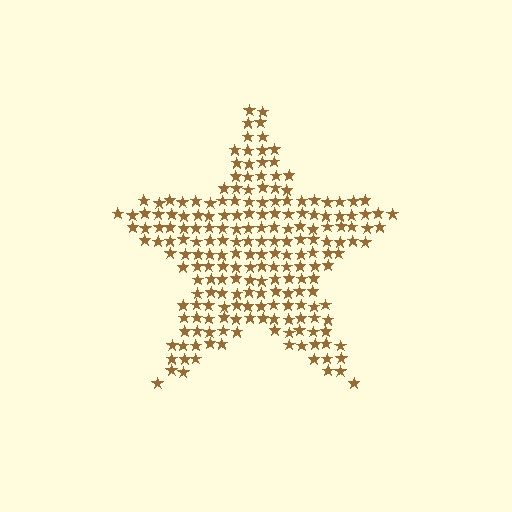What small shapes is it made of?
It is made of small stars.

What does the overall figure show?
The overall figure shows a star.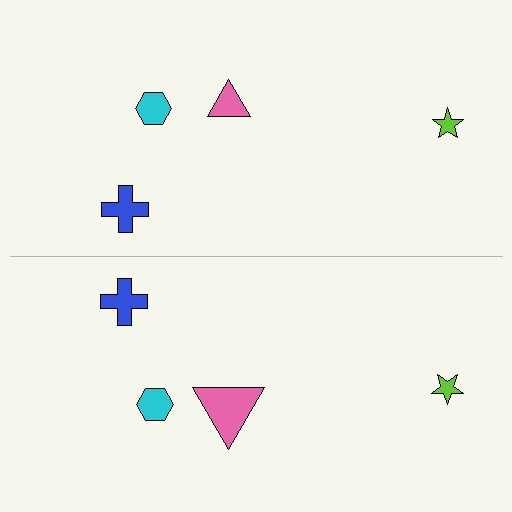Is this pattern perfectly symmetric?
No, the pattern is not perfectly symmetric. The pink triangle on the bottom side has a different size than its mirror counterpart.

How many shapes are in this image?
There are 8 shapes in this image.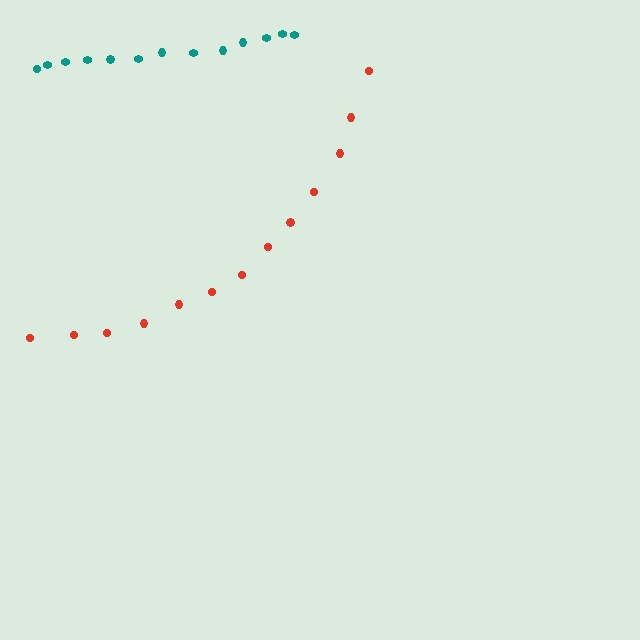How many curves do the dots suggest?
There are 2 distinct paths.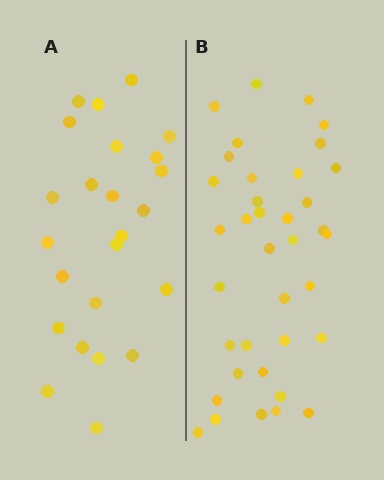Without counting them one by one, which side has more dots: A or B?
Region B (the right region) has more dots.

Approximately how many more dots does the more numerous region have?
Region B has approximately 15 more dots than region A.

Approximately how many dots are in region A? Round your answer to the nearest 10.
About 20 dots. (The exact count is 24, which rounds to 20.)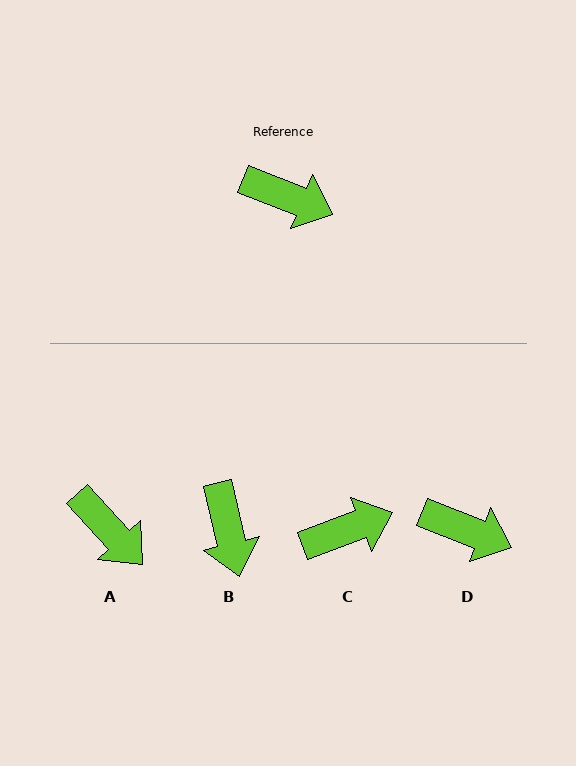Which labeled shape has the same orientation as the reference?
D.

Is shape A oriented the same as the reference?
No, it is off by about 26 degrees.